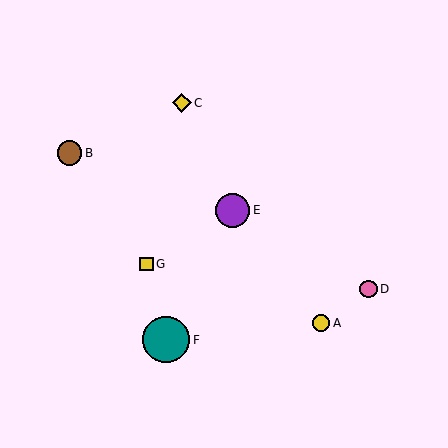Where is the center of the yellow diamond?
The center of the yellow diamond is at (182, 103).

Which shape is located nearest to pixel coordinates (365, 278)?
The pink circle (labeled D) at (368, 289) is nearest to that location.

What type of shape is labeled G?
Shape G is a yellow square.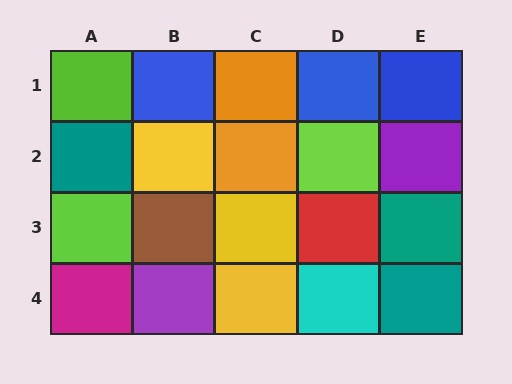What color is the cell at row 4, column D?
Cyan.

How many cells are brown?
1 cell is brown.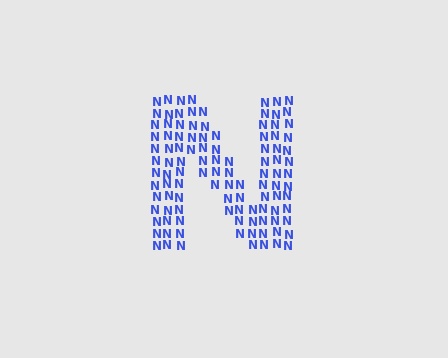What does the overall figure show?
The overall figure shows the letter N.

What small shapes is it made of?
It is made of small letter N's.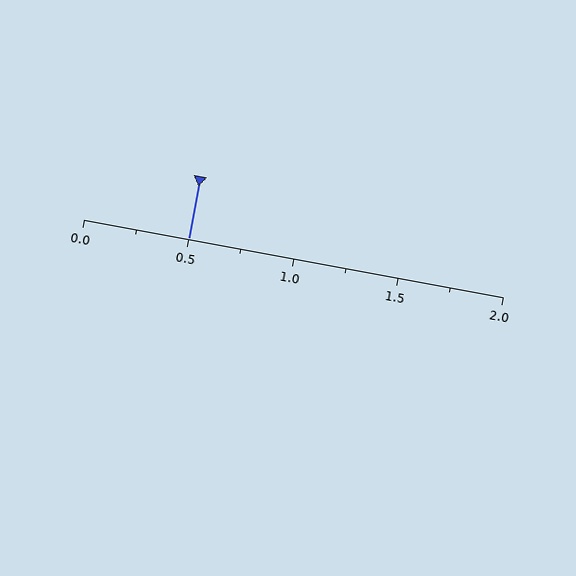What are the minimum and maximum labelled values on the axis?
The axis runs from 0.0 to 2.0.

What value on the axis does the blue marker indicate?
The marker indicates approximately 0.5.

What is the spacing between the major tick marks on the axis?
The major ticks are spaced 0.5 apart.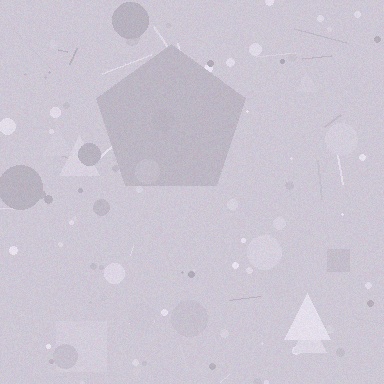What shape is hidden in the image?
A pentagon is hidden in the image.